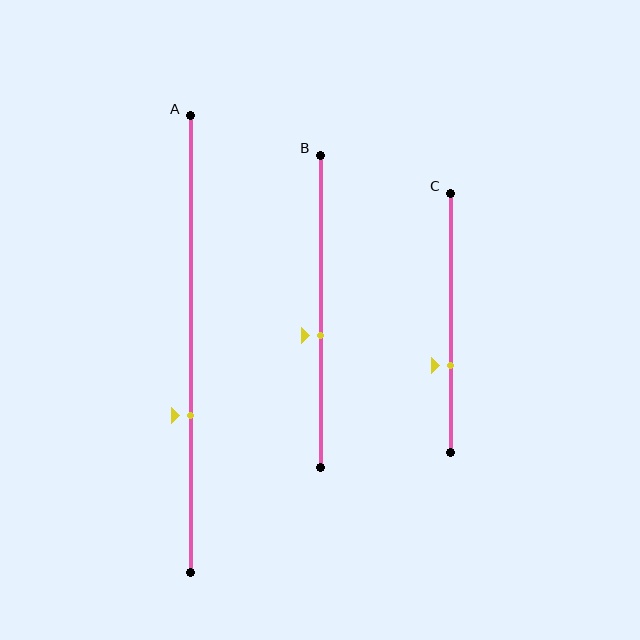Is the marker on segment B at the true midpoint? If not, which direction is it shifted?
No, the marker on segment B is shifted downward by about 8% of the segment length.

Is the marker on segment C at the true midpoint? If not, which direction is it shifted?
No, the marker on segment C is shifted downward by about 16% of the segment length.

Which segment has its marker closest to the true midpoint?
Segment B has its marker closest to the true midpoint.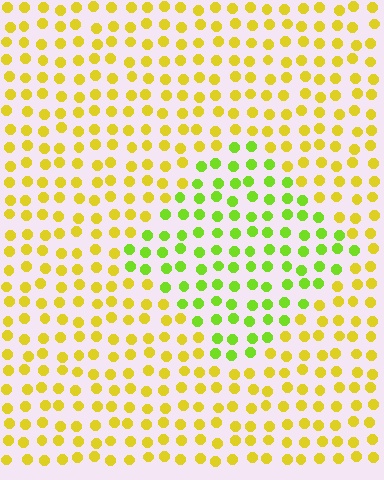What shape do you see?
I see a diamond.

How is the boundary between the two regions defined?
The boundary is defined purely by a slight shift in hue (about 39 degrees). Spacing, size, and orientation are identical on both sides.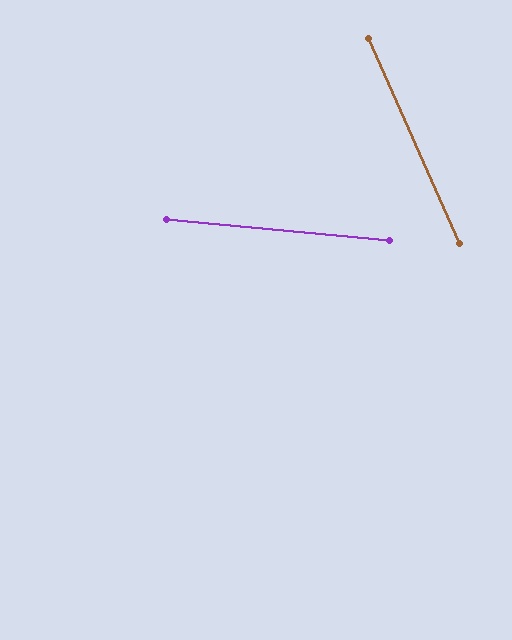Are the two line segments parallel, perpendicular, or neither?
Neither parallel nor perpendicular — they differ by about 61°.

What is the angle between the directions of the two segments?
Approximately 61 degrees.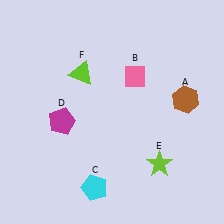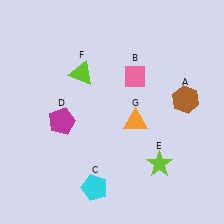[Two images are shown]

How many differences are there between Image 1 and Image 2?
There is 1 difference between the two images.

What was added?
An orange triangle (G) was added in Image 2.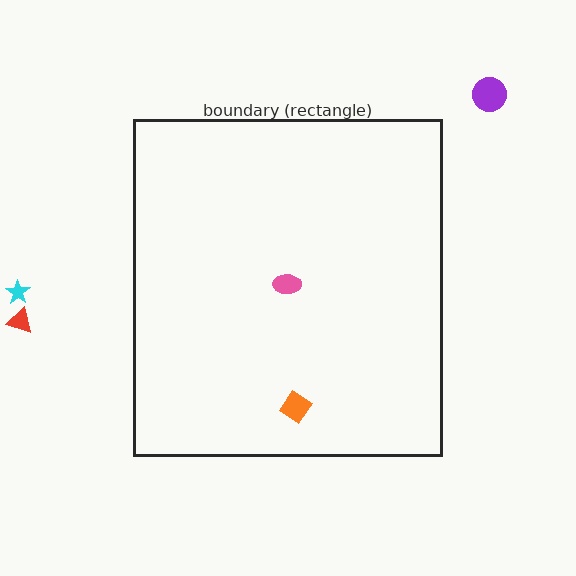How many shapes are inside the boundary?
2 inside, 3 outside.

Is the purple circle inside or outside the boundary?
Outside.